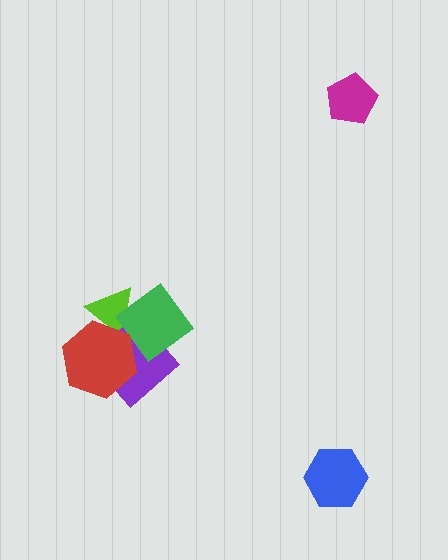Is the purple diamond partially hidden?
Yes, it is partially covered by another shape.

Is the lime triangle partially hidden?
Yes, it is partially covered by another shape.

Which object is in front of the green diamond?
The red hexagon is in front of the green diamond.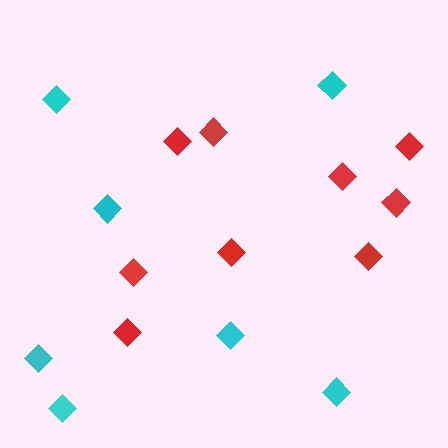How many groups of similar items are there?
There are 2 groups: one group of cyan diamonds (7) and one group of red diamonds (9).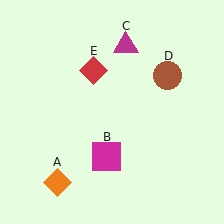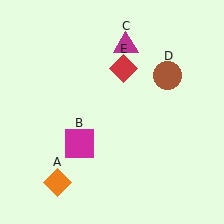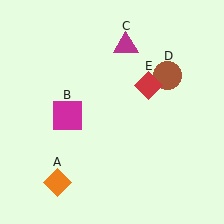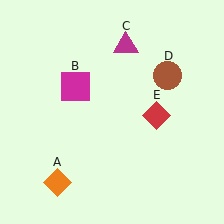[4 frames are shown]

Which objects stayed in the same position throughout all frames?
Orange diamond (object A) and magenta triangle (object C) and brown circle (object D) remained stationary.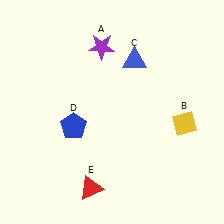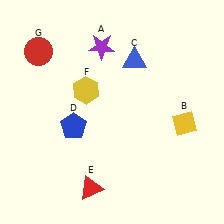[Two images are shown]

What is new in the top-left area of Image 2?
A yellow hexagon (F) was added in the top-left area of Image 2.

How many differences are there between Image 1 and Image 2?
There are 2 differences between the two images.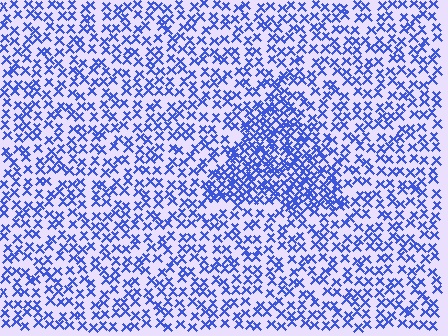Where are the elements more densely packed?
The elements are more densely packed inside the triangle boundary.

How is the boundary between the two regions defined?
The boundary is defined by a change in element density (approximately 2.0x ratio). All elements are the same color, size, and shape.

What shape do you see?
I see a triangle.